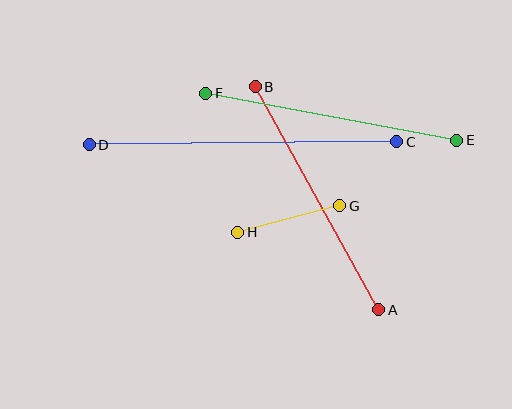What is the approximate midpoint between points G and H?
The midpoint is at approximately (289, 219) pixels.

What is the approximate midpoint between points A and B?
The midpoint is at approximately (317, 198) pixels.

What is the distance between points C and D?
The distance is approximately 307 pixels.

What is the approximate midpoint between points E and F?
The midpoint is at approximately (331, 117) pixels.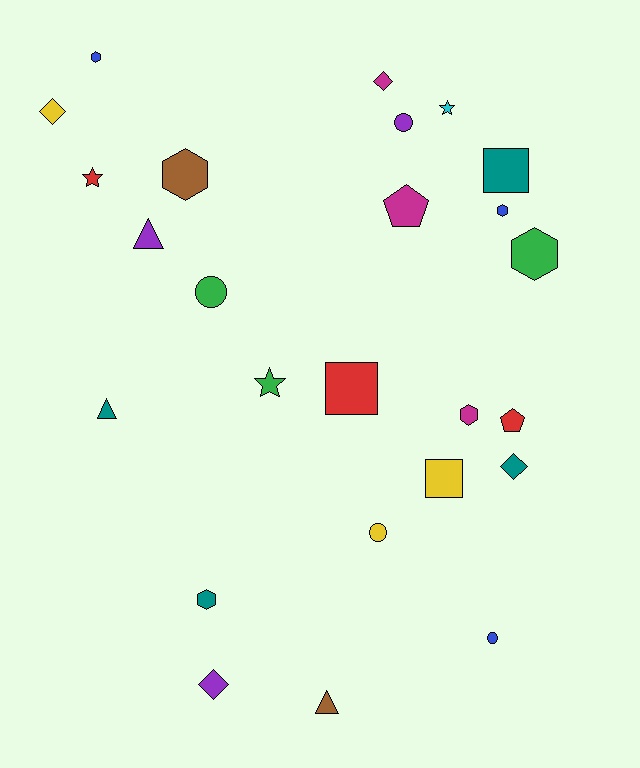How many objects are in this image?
There are 25 objects.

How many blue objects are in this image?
There are 3 blue objects.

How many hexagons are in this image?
There are 6 hexagons.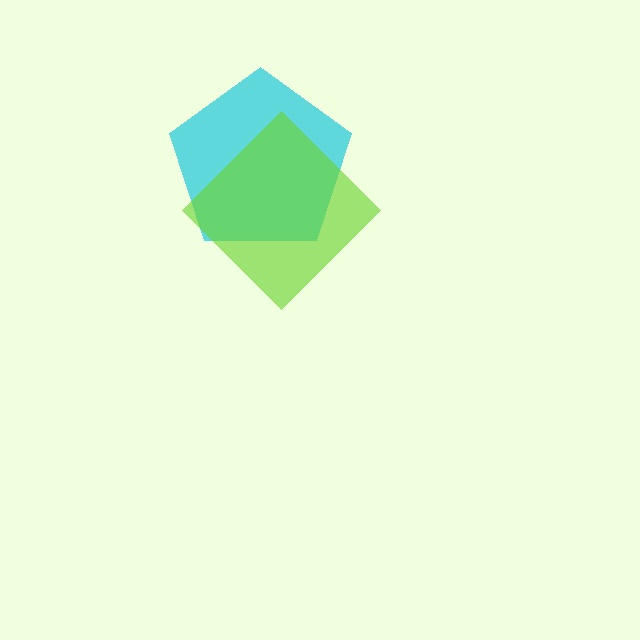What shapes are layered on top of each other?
The layered shapes are: a cyan pentagon, a lime diamond.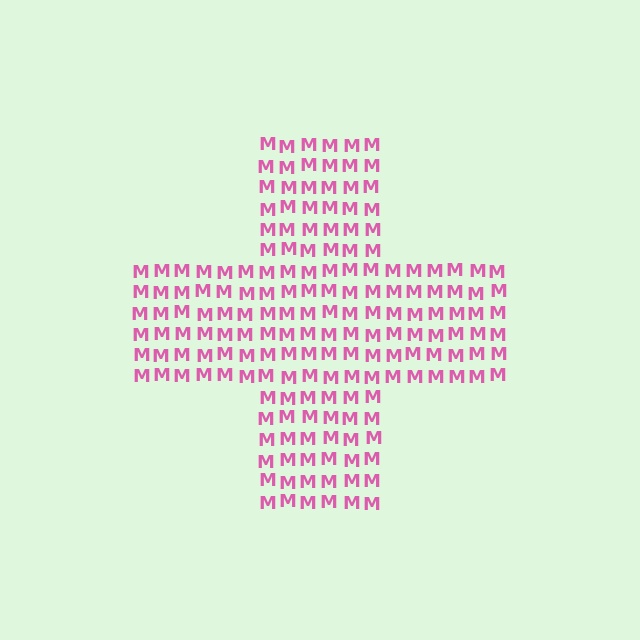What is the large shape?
The large shape is a cross.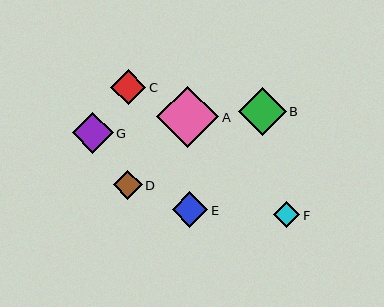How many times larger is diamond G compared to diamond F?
Diamond G is approximately 1.5 times the size of diamond F.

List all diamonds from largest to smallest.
From largest to smallest: A, B, G, E, C, D, F.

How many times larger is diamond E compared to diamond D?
Diamond E is approximately 1.2 times the size of diamond D.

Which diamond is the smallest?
Diamond F is the smallest with a size of approximately 27 pixels.